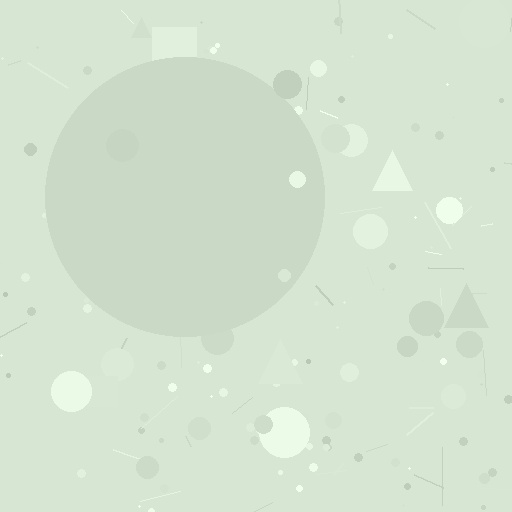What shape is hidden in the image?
A circle is hidden in the image.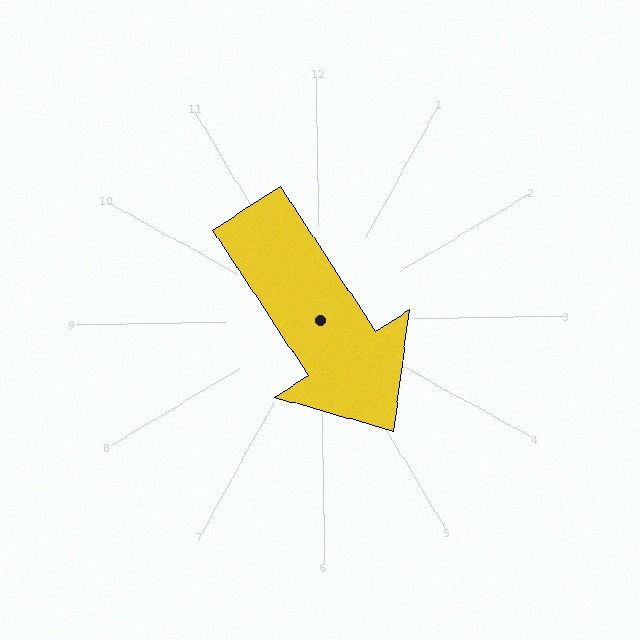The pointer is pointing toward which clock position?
Roughly 5 o'clock.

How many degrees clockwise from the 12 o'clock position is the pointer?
Approximately 148 degrees.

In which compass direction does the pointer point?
Southeast.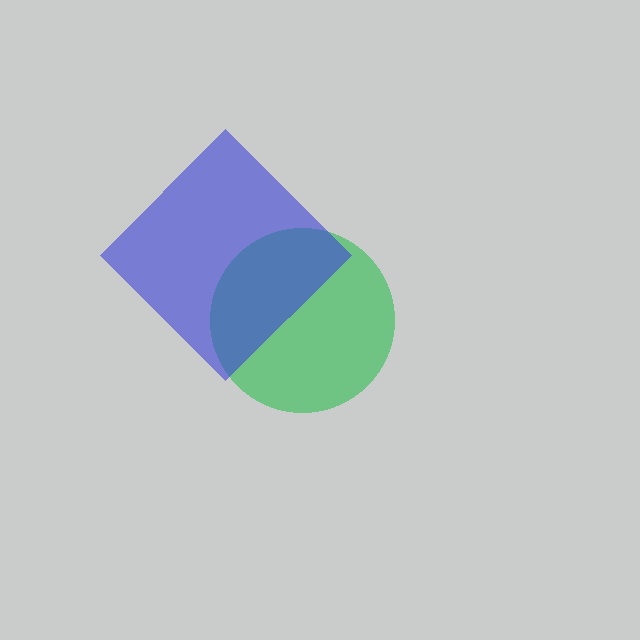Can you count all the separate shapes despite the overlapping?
Yes, there are 2 separate shapes.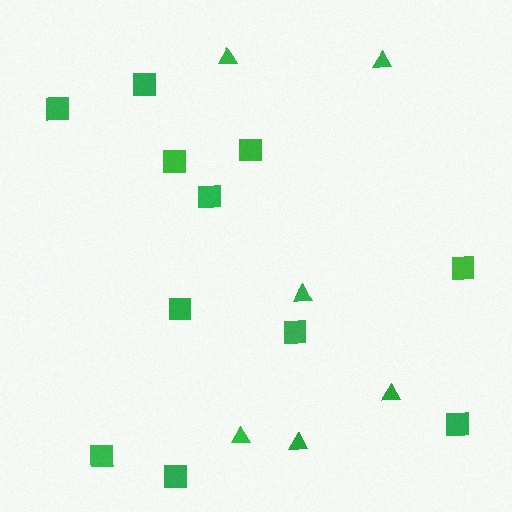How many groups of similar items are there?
There are 2 groups: one group of triangles (6) and one group of squares (11).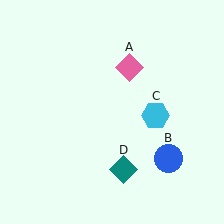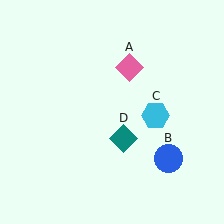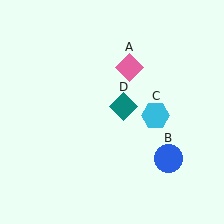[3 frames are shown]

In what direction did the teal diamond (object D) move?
The teal diamond (object D) moved up.